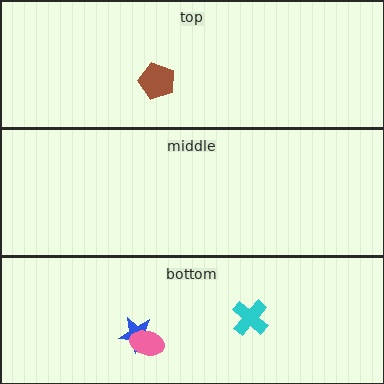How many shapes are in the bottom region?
3.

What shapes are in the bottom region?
The blue star, the pink ellipse, the cyan cross.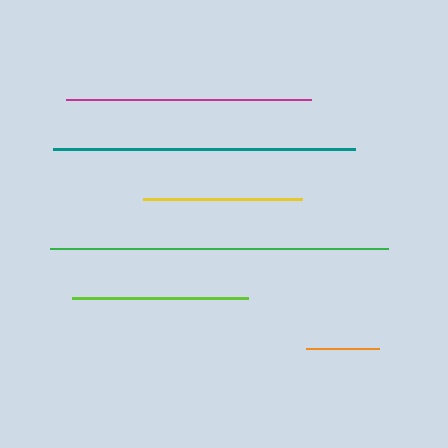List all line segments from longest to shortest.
From longest to shortest: green, teal, magenta, lime, yellow, orange.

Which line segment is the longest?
The green line is the longest at approximately 338 pixels.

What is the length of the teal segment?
The teal segment is approximately 302 pixels long.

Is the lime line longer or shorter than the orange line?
The lime line is longer than the orange line.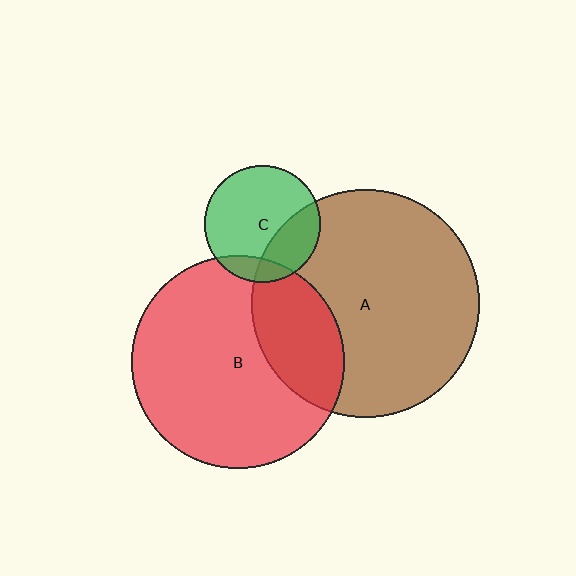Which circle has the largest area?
Circle A (brown).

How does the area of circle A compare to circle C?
Approximately 3.8 times.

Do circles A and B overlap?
Yes.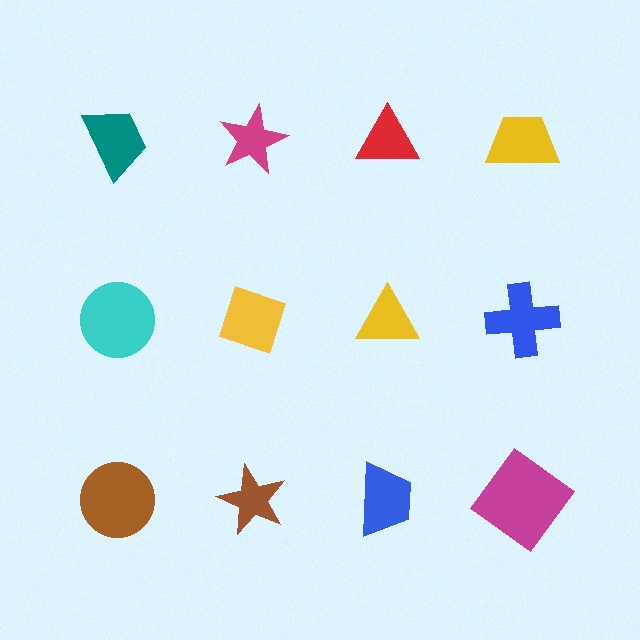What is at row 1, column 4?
A yellow trapezoid.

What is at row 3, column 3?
A blue trapezoid.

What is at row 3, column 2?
A brown star.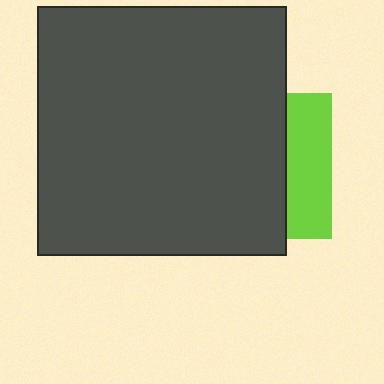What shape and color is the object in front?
The object in front is a dark gray square.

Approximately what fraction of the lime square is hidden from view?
Roughly 70% of the lime square is hidden behind the dark gray square.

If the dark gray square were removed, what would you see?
You would see the complete lime square.